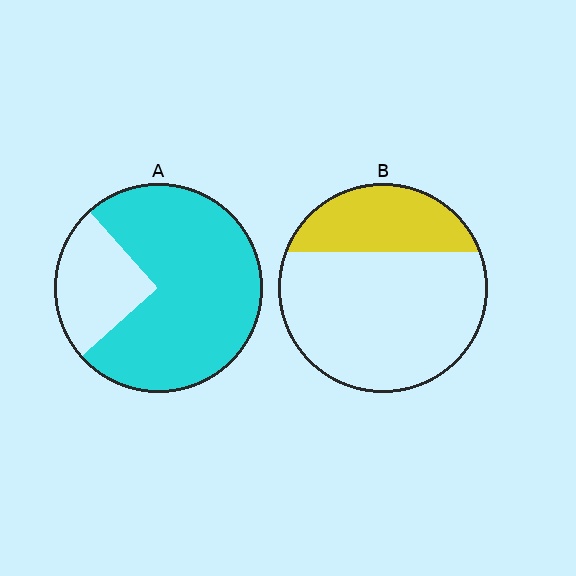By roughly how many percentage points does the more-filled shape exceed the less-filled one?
By roughly 45 percentage points (A over B).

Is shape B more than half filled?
No.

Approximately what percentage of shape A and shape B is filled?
A is approximately 75% and B is approximately 30%.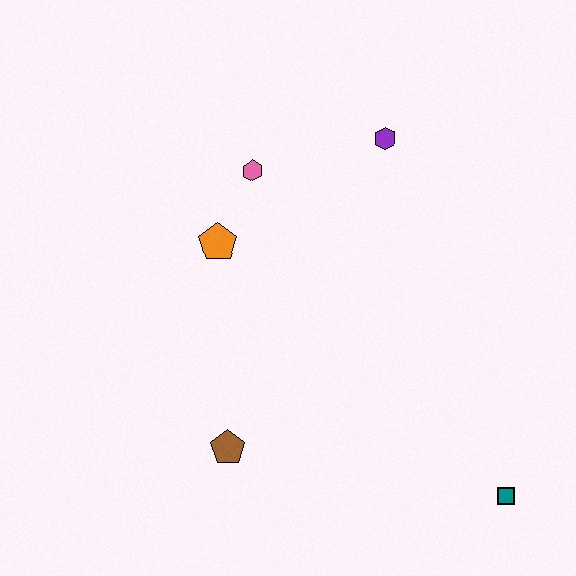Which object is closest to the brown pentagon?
The orange pentagon is closest to the brown pentagon.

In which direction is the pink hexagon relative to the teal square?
The pink hexagon is above the teal square.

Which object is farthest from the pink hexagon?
The teal square is farthest from the pink hexagon.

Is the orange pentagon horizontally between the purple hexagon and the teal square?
No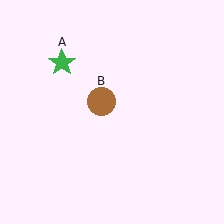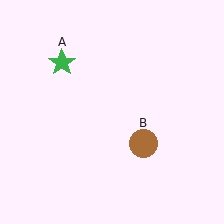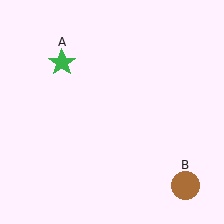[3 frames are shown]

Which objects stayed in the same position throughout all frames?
Green star (object A) remained stationary.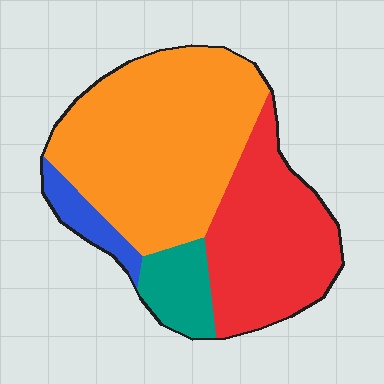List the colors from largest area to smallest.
From largest to smallest: orange, red, teal, blue.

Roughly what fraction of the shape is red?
Red covers 33% of the shape.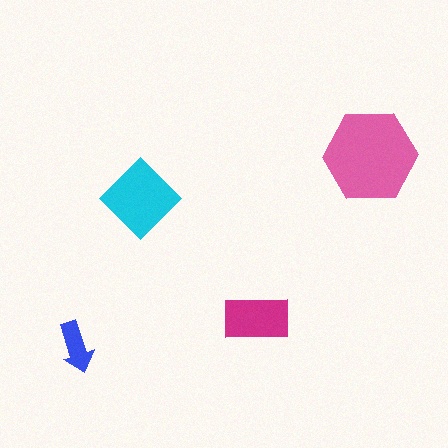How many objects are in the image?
There are 4 objects in the image.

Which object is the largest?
The pink hexagon.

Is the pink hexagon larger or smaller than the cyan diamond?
Larger.